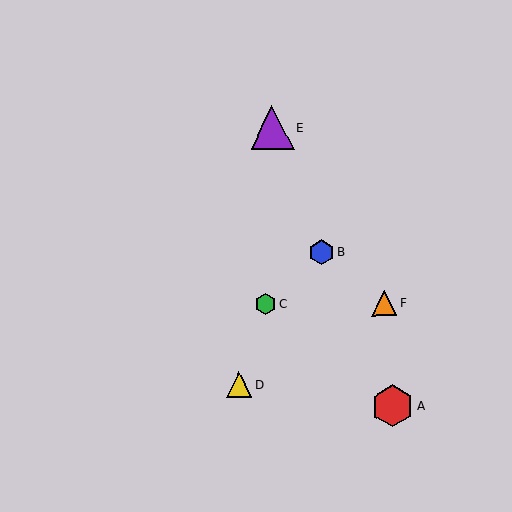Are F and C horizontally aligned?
Yes, both are at y≈303.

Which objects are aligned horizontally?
Objects C, F are aligned horizontally.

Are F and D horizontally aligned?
No, F is at y≈303 and D is at y≈385.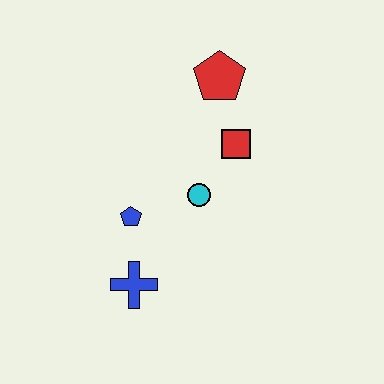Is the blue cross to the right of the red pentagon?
No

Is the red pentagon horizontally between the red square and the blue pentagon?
Yes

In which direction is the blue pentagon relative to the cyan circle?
The blue pentagon is to the left of the cyan circle.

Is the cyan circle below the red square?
Yes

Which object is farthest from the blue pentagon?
The red pentagon is farthest from the blue pentagon.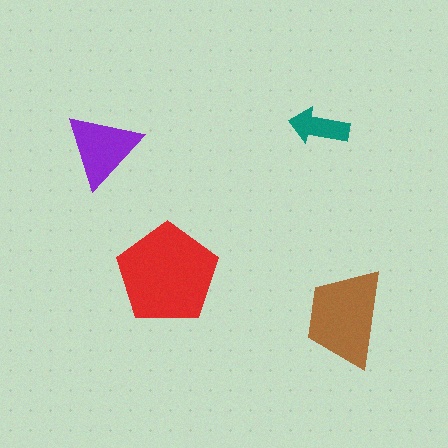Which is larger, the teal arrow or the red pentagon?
The red pentagon.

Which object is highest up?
The teal arrow is topmost.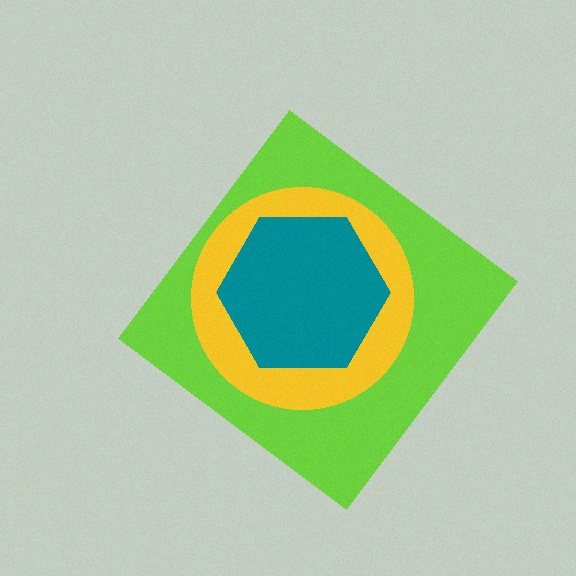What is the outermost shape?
The lime diamond.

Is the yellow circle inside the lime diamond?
Yes.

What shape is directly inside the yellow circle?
The teal hexagon.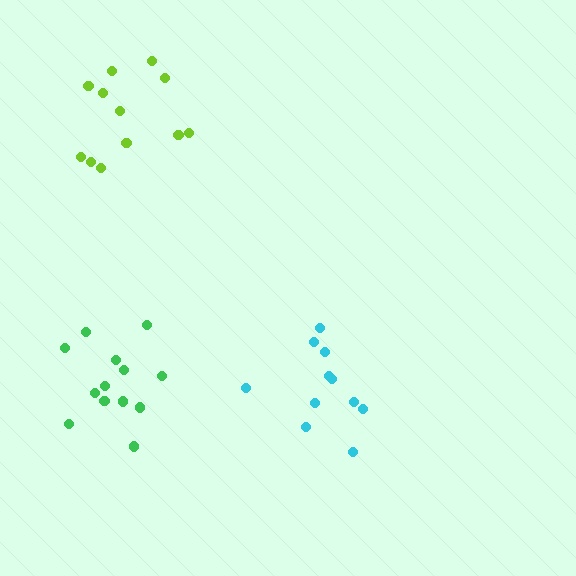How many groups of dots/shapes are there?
There are 3 groups.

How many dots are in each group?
Group 1: 13 dots, Group 2: 12 dots, Group 3: 11 dots (36 total).